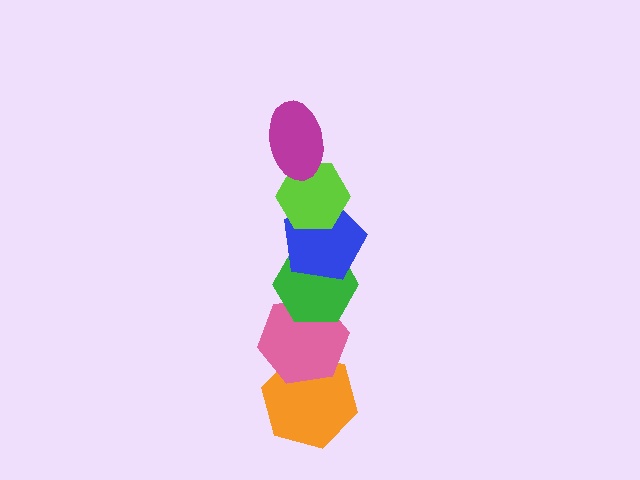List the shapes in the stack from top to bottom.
From top to bottom: the magenta ellipse, the lime hexagon, the blue pentagon, the green hexagon, the pink hexagon, the orange hexagon.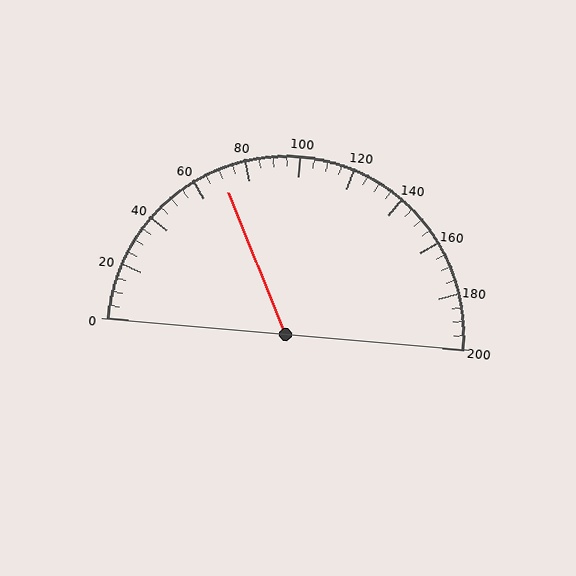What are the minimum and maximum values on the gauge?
The gauge ranges from 0 to 200.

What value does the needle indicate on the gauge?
The needle indicates approximately 70.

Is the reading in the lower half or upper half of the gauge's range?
The reading is in the lower half of the range (0 to 200).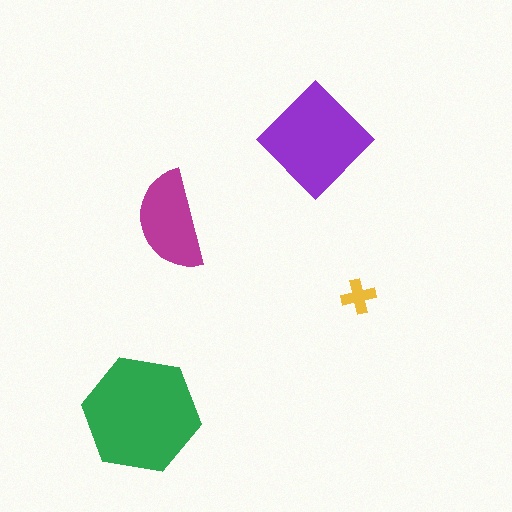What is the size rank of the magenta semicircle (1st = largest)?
3rd.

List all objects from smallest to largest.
The yellow cross, the magenta semicircle, the purple diamond, the green hexagon.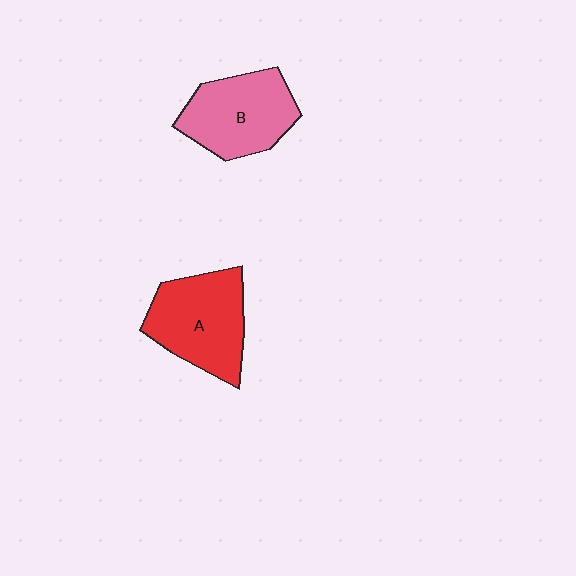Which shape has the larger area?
Shape A (red).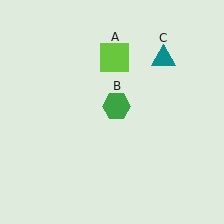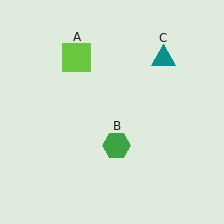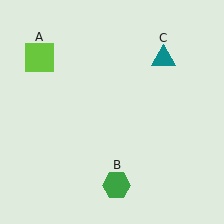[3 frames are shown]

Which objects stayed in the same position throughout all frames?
Teal triangle (object C) remained stationary.